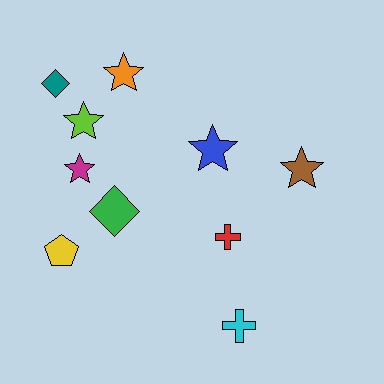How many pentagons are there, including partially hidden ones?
There is 1 pentagon.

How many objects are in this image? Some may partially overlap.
There are 10 objects.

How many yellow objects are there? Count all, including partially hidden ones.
There is 1 yellow object.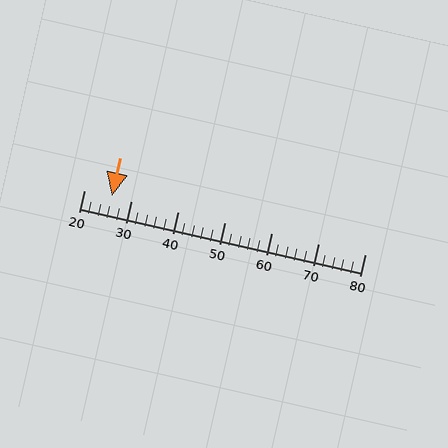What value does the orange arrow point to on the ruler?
The orange arrow points to approximately 26.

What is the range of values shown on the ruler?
The ruler shows values from 20 to 80.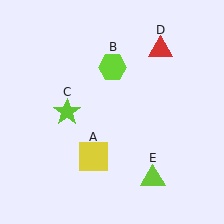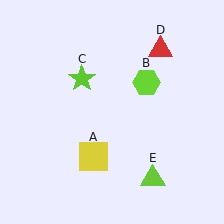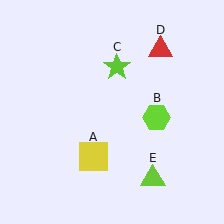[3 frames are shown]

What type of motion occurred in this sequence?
The lime hexagon (object B), lime star (object C) rotated clockwise around the center of the scene.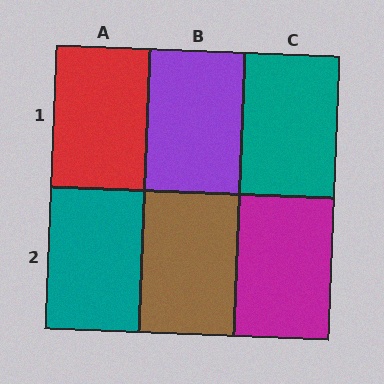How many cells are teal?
2 cells are teal.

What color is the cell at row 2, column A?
Teal.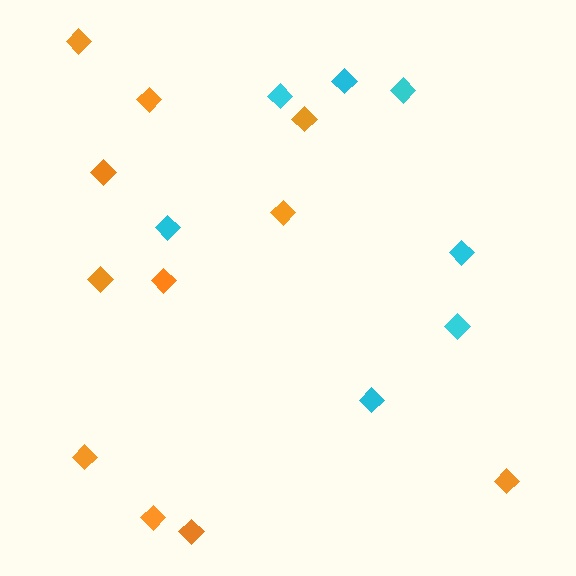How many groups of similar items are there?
There are 2 groups: one group of cyan diamonds (7) and one group of orange diamonds (11).